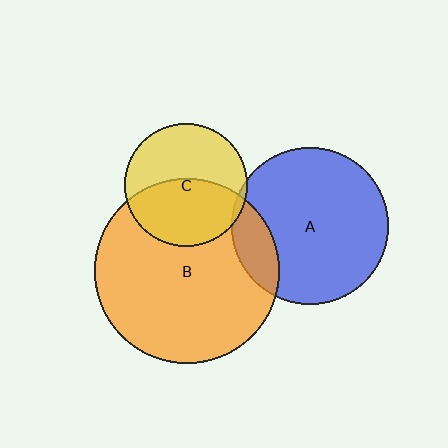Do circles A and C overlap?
Yes.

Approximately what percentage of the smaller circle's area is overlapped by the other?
Approximately 5%.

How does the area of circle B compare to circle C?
Approximately 2.3 times.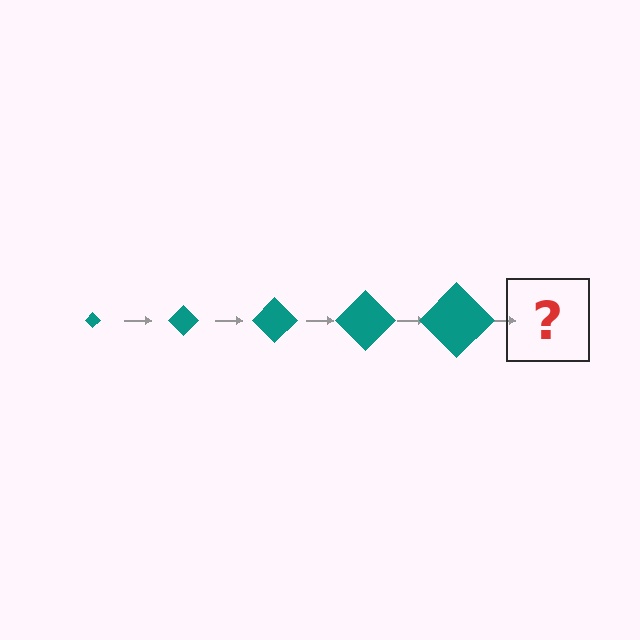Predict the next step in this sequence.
The next step is a teal diamond, larger than the previous one.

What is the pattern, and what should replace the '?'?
The pattern is that the diamond gets progressively larger each step. The '?' should be a teal diamond, larger than the previous one.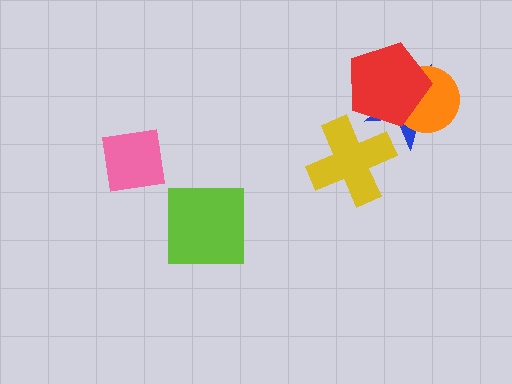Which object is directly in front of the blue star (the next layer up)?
The orange circle is directly in front of the blue star.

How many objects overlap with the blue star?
3 objects overlap with the blue star.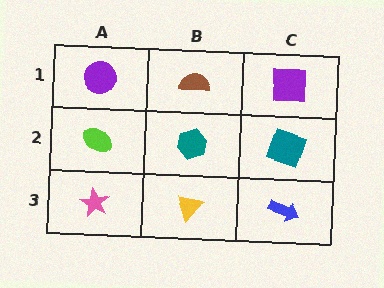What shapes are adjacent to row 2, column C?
A purple square (row 1, column C), a blue arrow (row 3, column C), a teal hexagon (row 2, column B).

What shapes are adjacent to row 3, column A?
A lime ellipse (row 2, column A), a yellow triangle (row 3, column B).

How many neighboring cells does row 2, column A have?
3.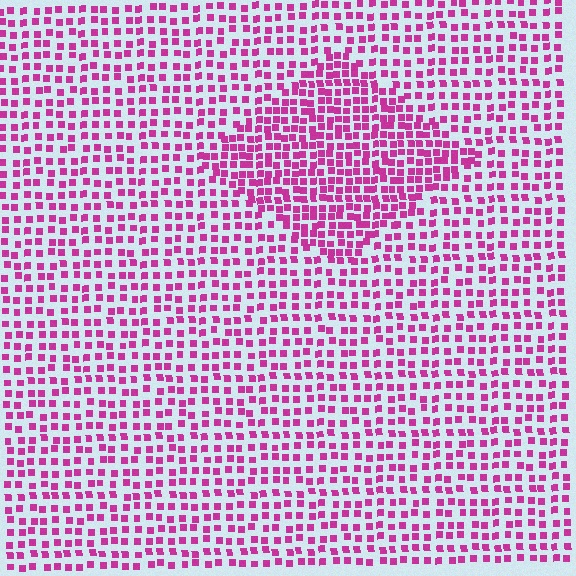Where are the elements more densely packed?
The elements are more densely packed inside the diamond boundary.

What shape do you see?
I see a diamond.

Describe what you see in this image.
The image contains small magenta elements arranged at two different densities. A diamond-shaped region is visible where the elements are more densely packed than the surrounding area.